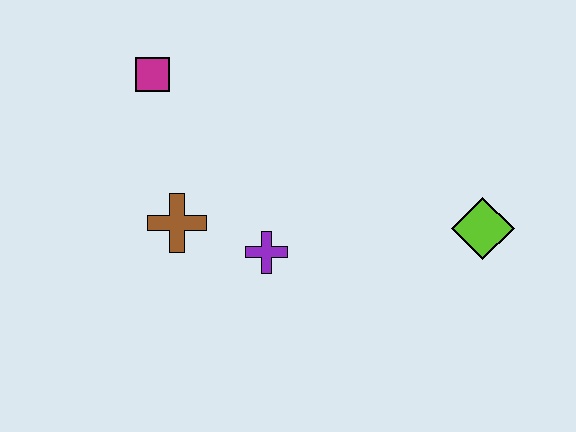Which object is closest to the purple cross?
The brown cross is closest to the purple cross.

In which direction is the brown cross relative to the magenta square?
The brown cross is below the magenta square.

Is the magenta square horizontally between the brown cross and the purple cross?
No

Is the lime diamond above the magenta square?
No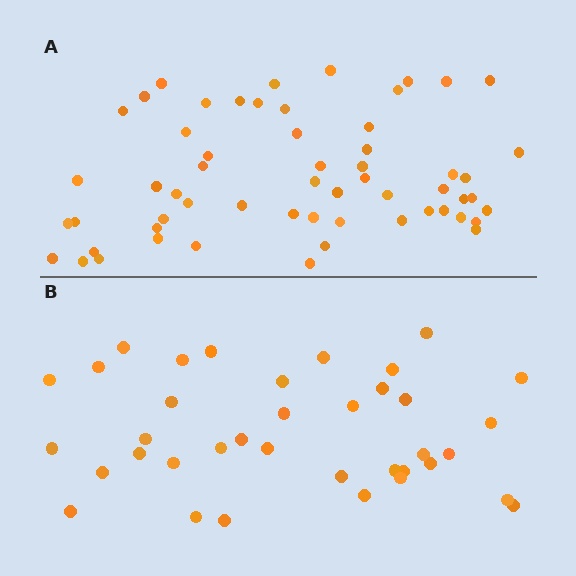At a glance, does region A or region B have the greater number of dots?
Region A (the top region) has more dots.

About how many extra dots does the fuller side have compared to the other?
Region A has approximately 20 more dots than region B.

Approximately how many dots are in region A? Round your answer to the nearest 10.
About 60 dots. (The exact count is 58, which rounds to 60.)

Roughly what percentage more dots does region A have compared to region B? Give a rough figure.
About 55% more.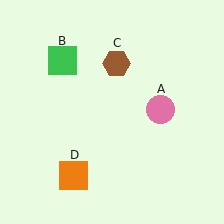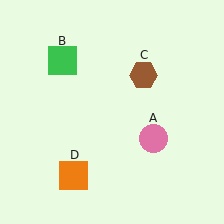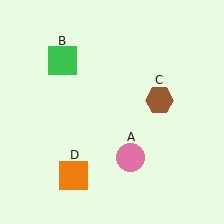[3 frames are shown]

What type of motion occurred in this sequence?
The pink circle (object A), brown hexagon (object C) rotated clockwise around the center of the scene.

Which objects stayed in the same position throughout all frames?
Green square (object B) and orange square (object D) remained stationary.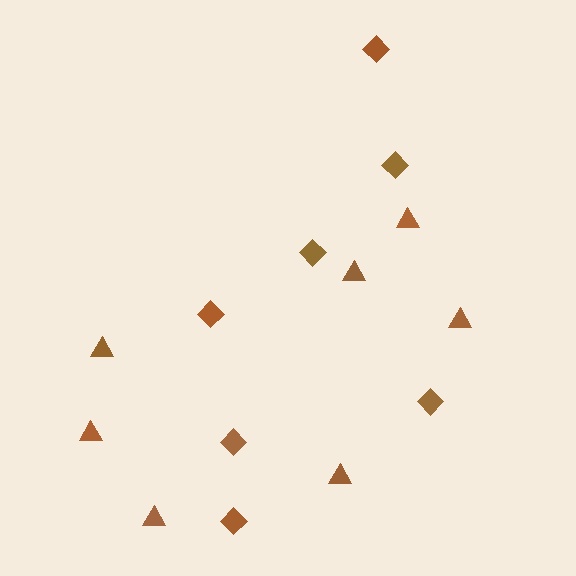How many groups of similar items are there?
There are 2 groups: one group of triangles (7) and one group of diamonds (7).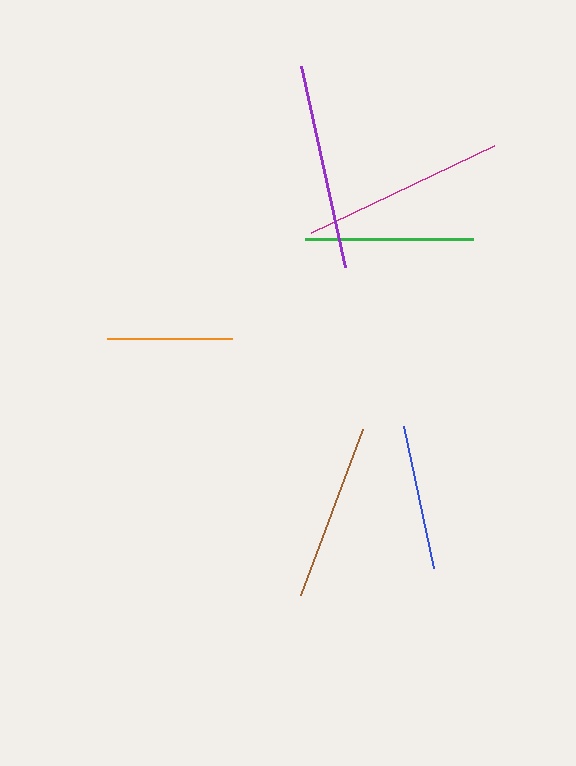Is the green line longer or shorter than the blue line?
The green line is longer than the blue line.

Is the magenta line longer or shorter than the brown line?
The magenta line is longer than the brown line.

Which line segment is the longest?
The purple line is the longest at approximately 206 pixels.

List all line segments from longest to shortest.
From longest to shortest: purple, magenta, brown, green, blue, orange.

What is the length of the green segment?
The green segment is approximately 168 pixels long.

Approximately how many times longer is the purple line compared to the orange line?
The purple line is approximately 1.6 times the length of the orange line.